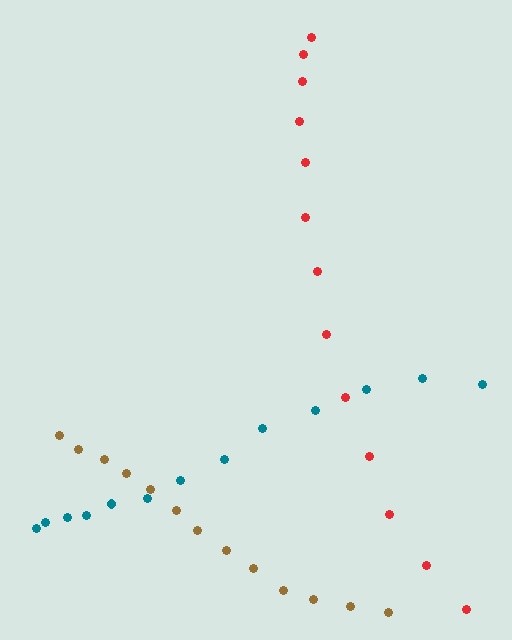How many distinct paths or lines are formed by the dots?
There are 3 distinct paths.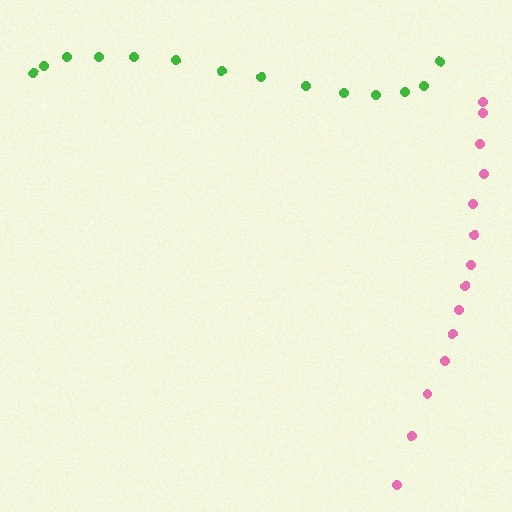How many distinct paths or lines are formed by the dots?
There are 2 distinct paths.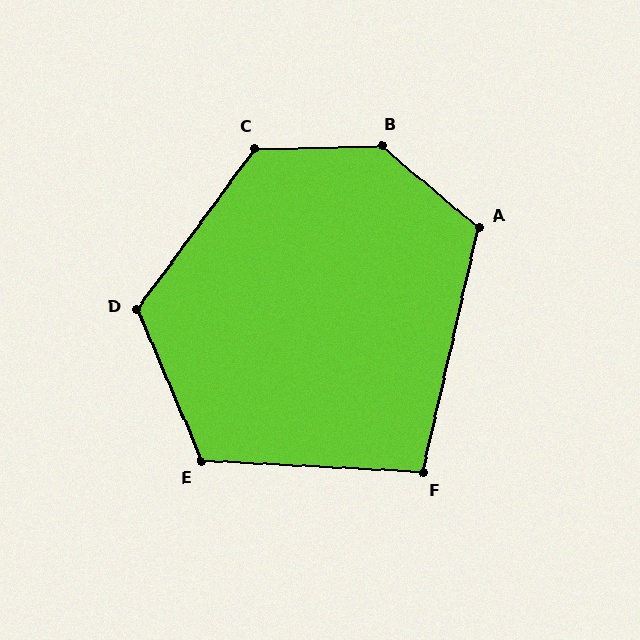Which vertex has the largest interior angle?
B, at approximately 140 degrees.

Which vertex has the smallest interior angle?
F, at approximately 100 degrees.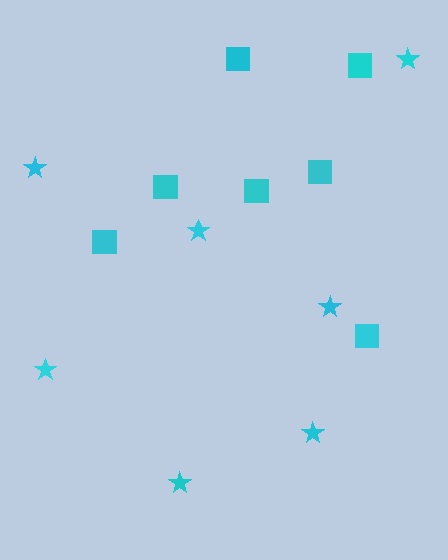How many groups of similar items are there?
There are 2 groups: one group of stars (7) and one group of squares (7).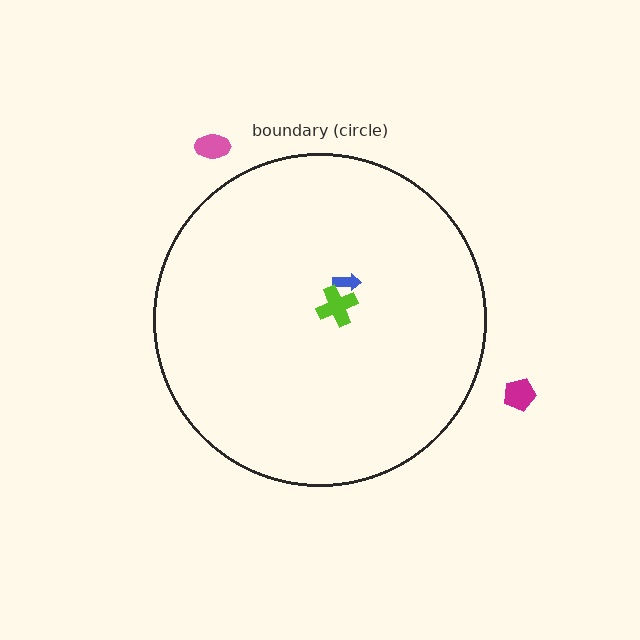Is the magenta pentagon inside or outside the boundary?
Outside.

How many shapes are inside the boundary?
2 inside, 2 outside.